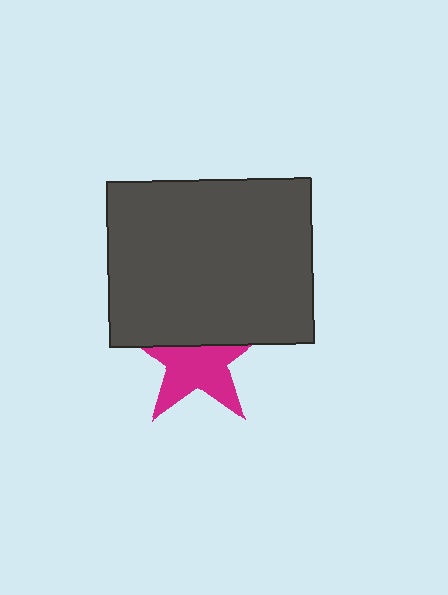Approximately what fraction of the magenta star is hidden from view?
Roughly 41% of the magenta star is hidden behind the dark gray rectangle.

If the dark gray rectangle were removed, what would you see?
You would see the complete magenta star.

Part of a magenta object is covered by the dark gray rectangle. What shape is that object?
It is a star.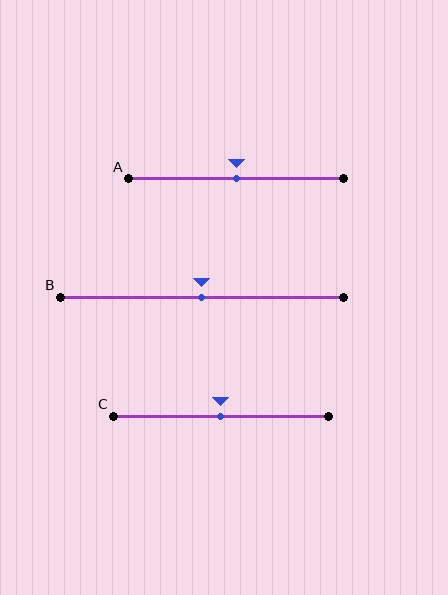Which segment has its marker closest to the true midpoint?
Segment A has its marker closest to the true midpoint.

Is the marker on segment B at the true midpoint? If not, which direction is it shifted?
Yes, the marker on segment B is at the true midpoint.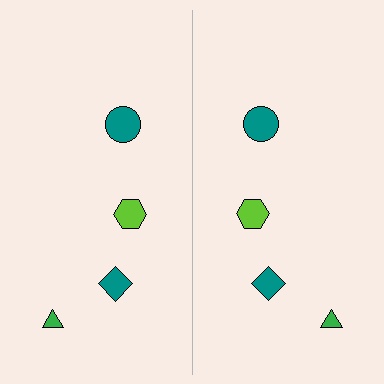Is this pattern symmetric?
Yes, this pattern has bilateral (reflection) symmetry.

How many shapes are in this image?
There are 8 shapes in this image.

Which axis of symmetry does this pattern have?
The pattern has a vertical axis of symmetry running through the center of the image.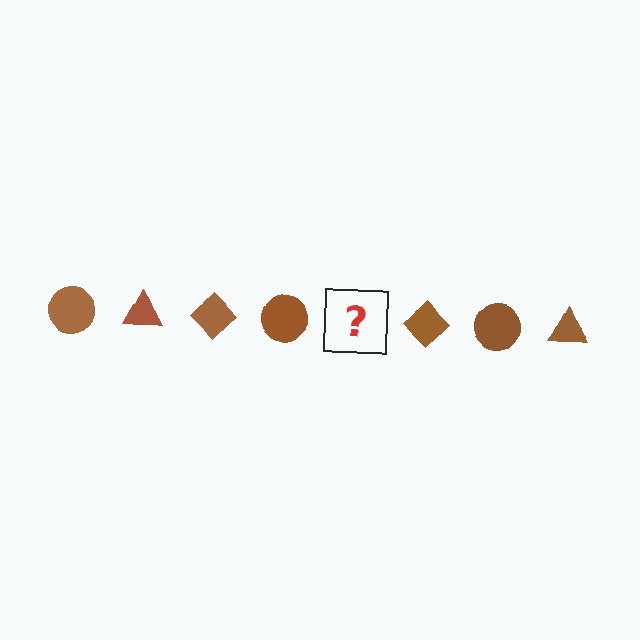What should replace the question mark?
The question mark should be replaced with a brown triangle.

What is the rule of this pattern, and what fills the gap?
The rule is that the pattern cycles through circle, triangle, diamond shapes in brown. The gap should be filled with a brown triangle.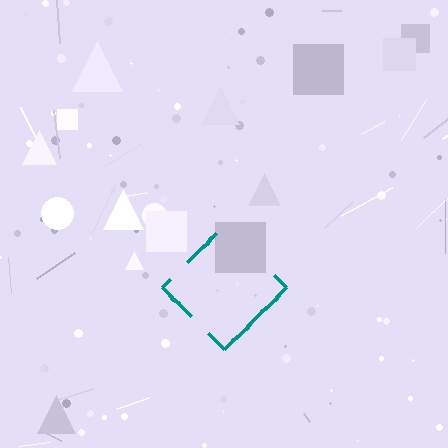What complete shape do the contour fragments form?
The contour fragments form a diamond.